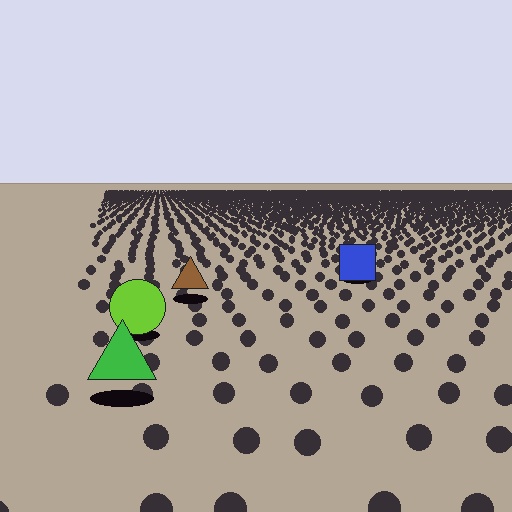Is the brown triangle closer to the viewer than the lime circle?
No. The lime circle is closer — you can tell from the texture gradient: the ground texture is coarser near it.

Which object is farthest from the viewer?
The blue square is farthest from the viewer. It appears smaller and the ground texture around it is denser.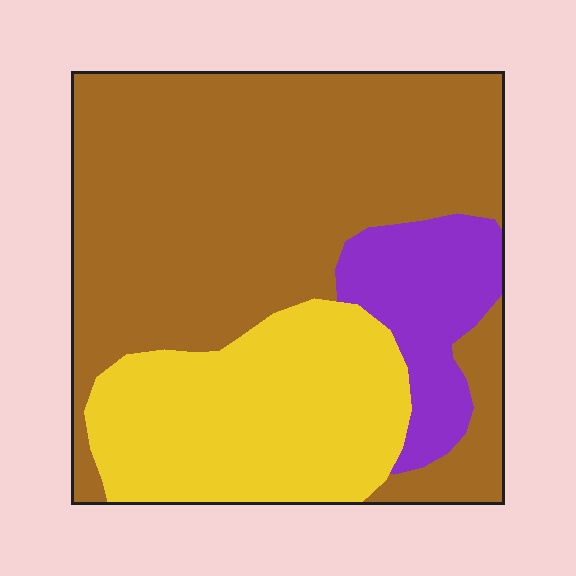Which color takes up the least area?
Purple, at roughly 15%.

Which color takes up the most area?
Brown, at roughly 60%.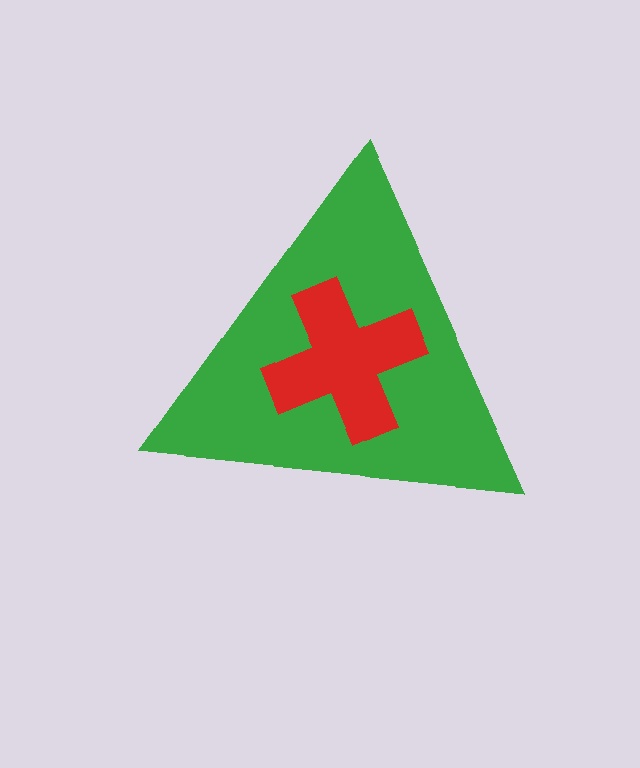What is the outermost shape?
The green triangle.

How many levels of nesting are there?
2.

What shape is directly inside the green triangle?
The red cross.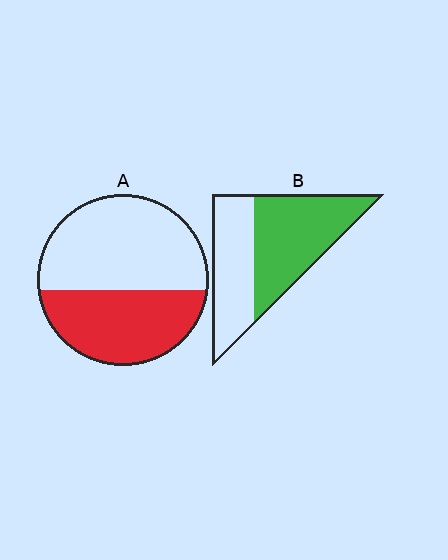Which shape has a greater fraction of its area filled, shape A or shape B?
Shape B.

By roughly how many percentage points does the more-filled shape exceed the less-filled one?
By roughly 15 percentage points (B over A).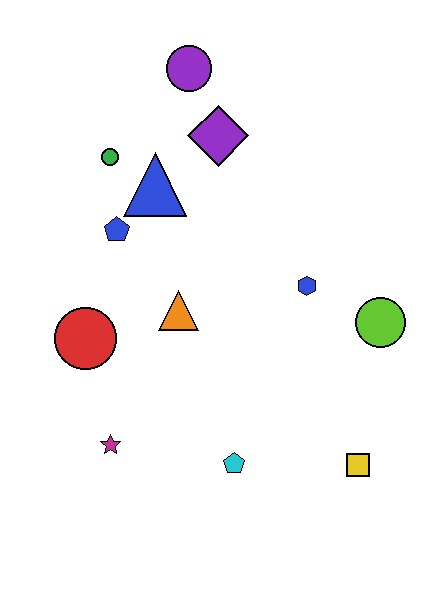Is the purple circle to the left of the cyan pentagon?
Yes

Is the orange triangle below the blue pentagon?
Yes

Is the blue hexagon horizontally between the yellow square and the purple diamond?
Yes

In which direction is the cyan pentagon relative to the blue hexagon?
The cyan pentagon is below the blue hexagon.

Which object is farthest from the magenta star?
The purple circle is farthest from the magenta star.